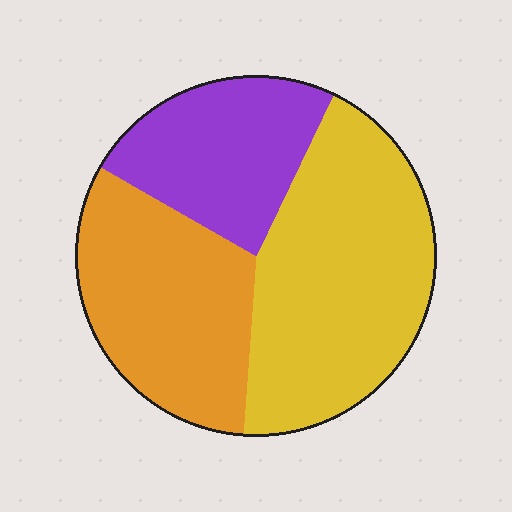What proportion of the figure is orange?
Orange covers roughly 30% of the figure.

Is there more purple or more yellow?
Yellow.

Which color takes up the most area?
Yellow, at roughly 45%.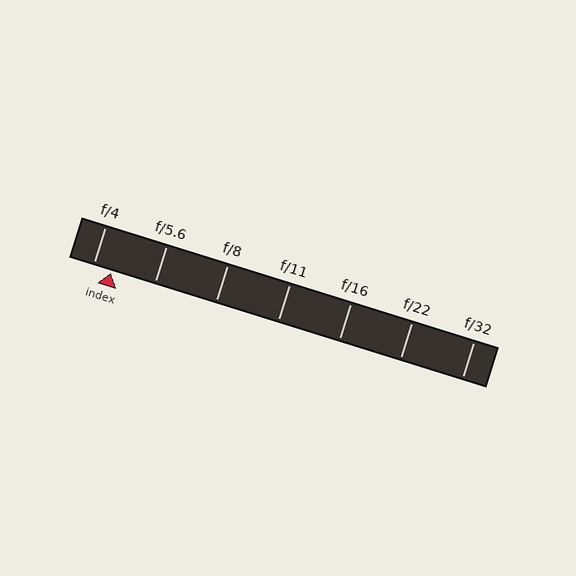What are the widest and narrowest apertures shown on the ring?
The widest aperture shown is f/4 and the narrowest is f/32.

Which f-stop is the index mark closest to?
The index mark is closest to f/4.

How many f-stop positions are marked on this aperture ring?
There are 7 f-stop positions marked.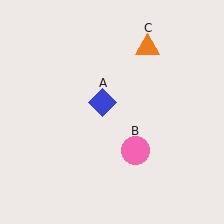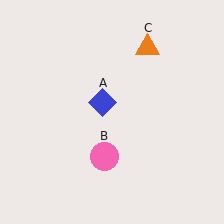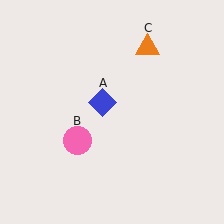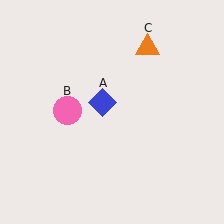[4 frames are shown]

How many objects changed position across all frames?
1 object changed position: pink circle (object B).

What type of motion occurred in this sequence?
The pink circle (object B) rotated clockwise around the center of the scene.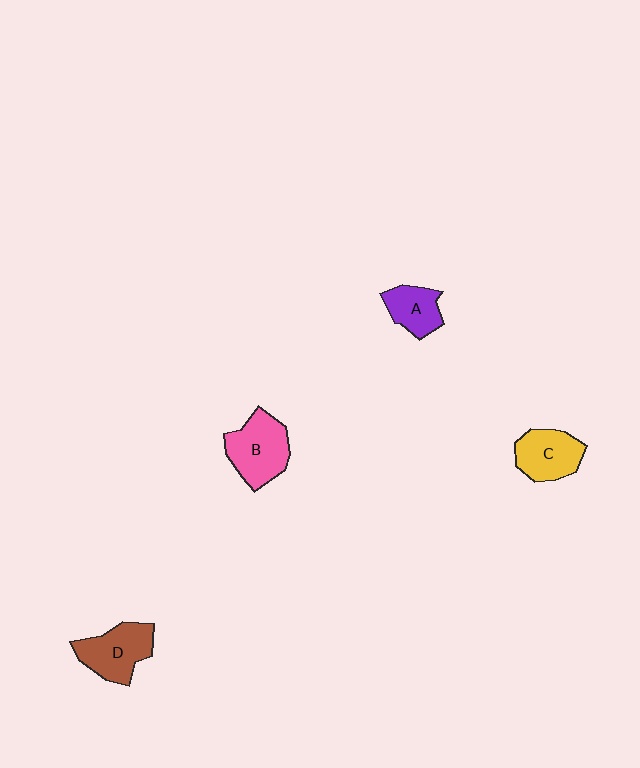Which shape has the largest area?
Shape B (pink).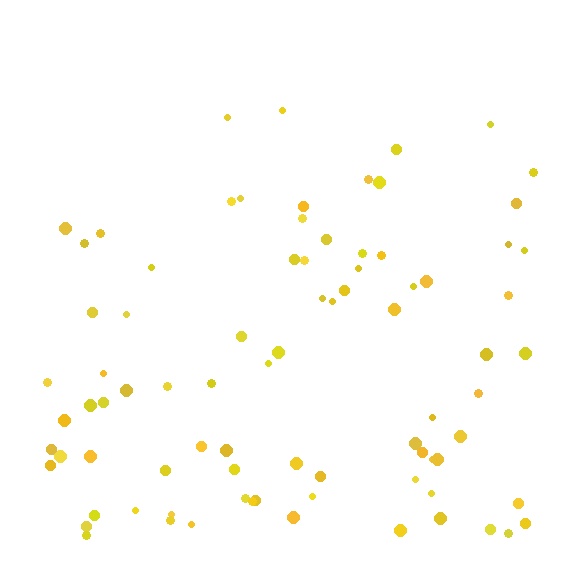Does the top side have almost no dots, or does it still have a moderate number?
Still a moderate number, just noticeably fewer than the bottom.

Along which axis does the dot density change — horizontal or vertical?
Vertical.